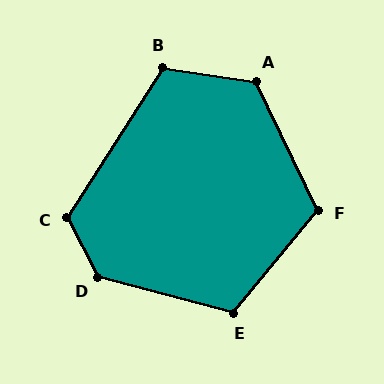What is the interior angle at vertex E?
Approximately 115 degrees (obtuse).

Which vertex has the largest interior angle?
D, at approximately 131 degrees.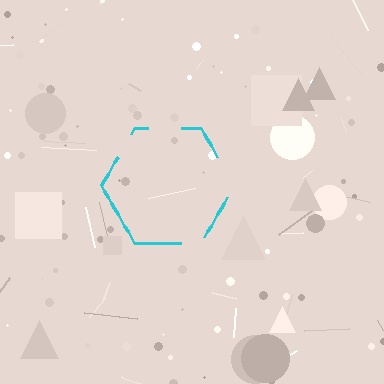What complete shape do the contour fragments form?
The contour fragments form a hexagon.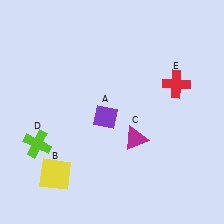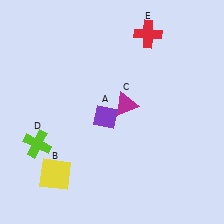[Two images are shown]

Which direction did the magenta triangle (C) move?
The magenta triangle (C) moved up.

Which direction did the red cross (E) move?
The red cross (E) moved up.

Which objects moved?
The objects that moved are: the magenta triangle (C), the red cross (E).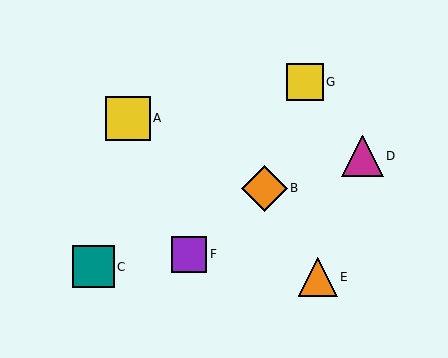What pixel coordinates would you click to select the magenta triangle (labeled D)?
Click at (363, 156) to select the magenta triangle D.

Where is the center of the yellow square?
The center of the yellow square is at (305, 82).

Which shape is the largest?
The orange diamond (labeled B) is the largest.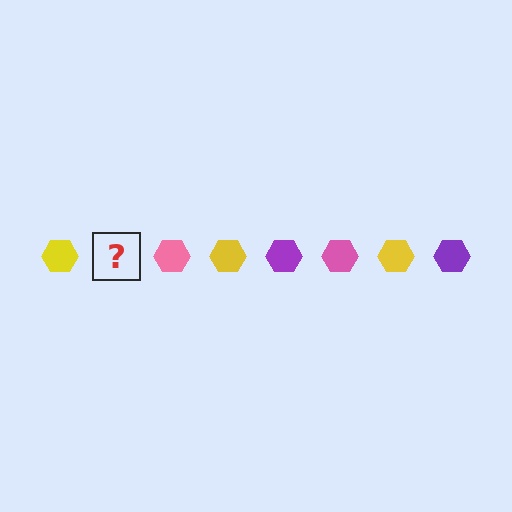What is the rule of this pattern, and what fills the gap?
The rule is that the pattern cycles through yellow, purple, pink hexagons. The gap should be filled with a purple hexagon.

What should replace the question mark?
The question mark should be replaced with a purple hexagon.